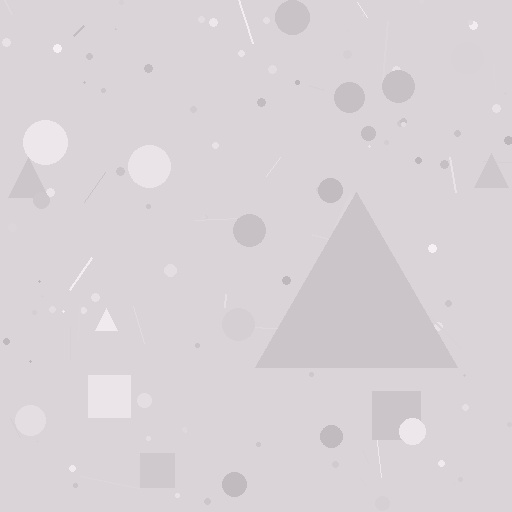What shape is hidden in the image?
A triangle is hidden in the image.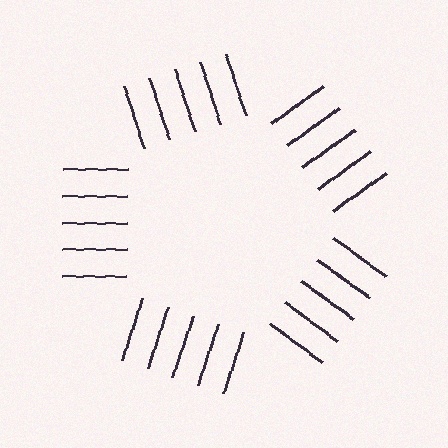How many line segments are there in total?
25 — 5 along each of the 5 edges.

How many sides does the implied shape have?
5 sides — the line-ends trace a pentagon.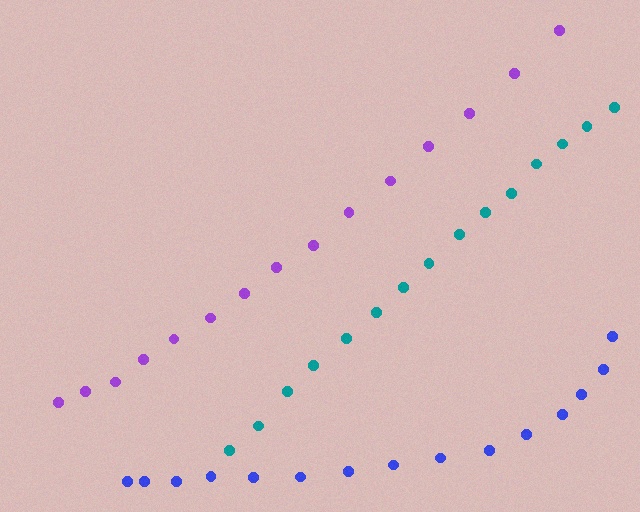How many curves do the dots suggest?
There are 3 distinct paths.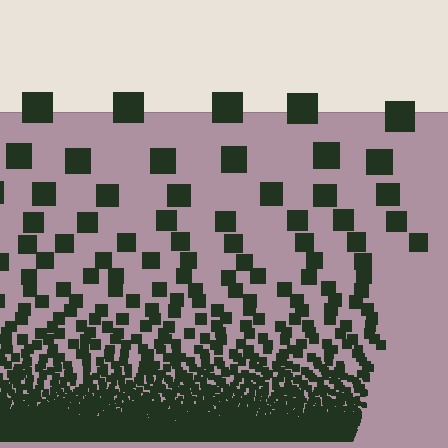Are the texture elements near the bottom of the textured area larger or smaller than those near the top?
Smaller. The gradient is inverted — elements near the bottom are smaller and denser.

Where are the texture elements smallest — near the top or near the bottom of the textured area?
Near the bottom.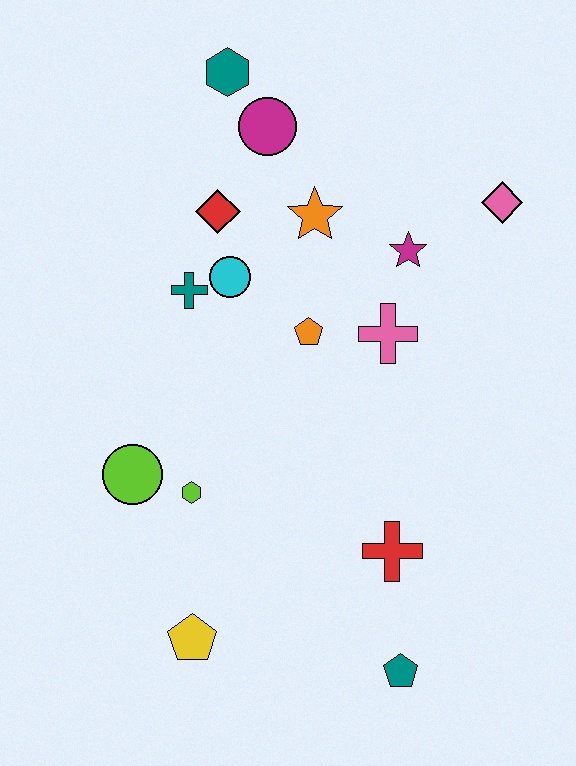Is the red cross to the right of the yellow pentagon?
Yes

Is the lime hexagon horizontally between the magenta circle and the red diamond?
No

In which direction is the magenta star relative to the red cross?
The magenta star is above the red cross.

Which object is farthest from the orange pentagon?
The teal pentagon is farthest from the orange pentagon.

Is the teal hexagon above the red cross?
Yes